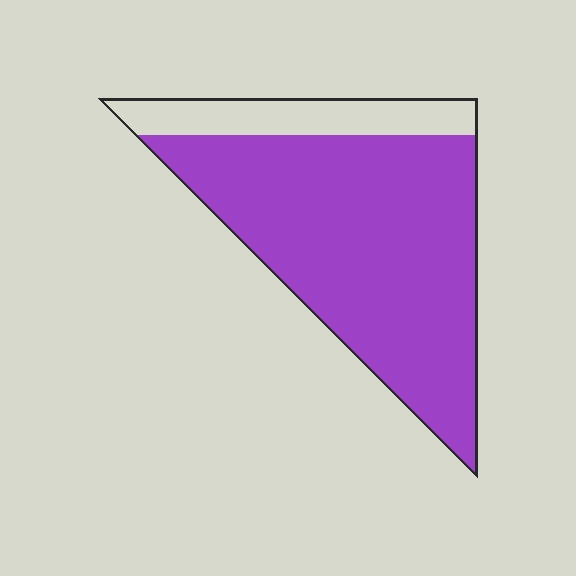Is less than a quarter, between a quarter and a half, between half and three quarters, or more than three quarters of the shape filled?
More than three quarters.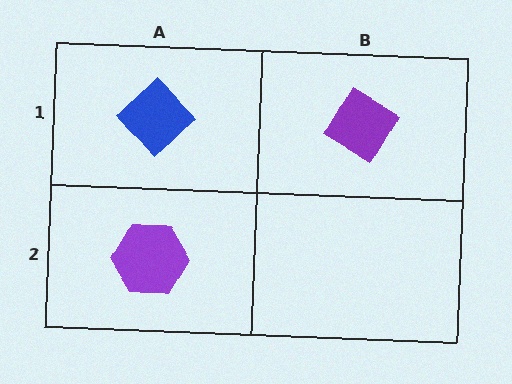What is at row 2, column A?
A purple hexagon.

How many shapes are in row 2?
1 shape.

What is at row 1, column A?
A blue diamond.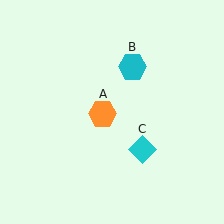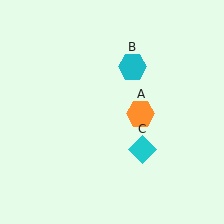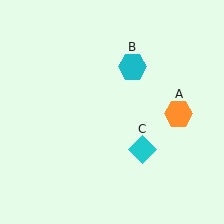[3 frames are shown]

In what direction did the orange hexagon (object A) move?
The orange hexagon (object A) moved right.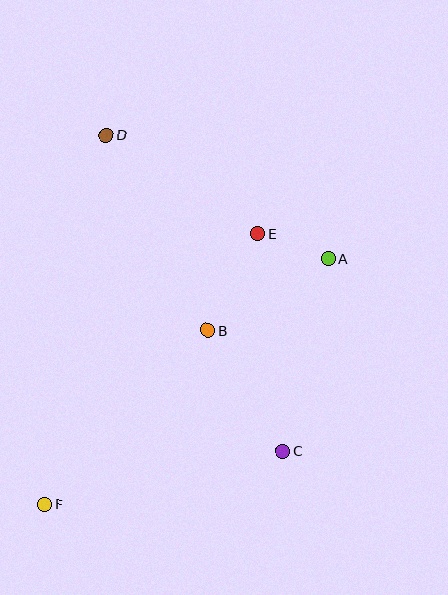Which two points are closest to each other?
Points A and E are closest to each other.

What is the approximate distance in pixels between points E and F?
The distance between E and F is approximately 344 pixels.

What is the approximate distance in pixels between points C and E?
The distance between C and E is approximately 219 pixels.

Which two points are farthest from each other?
Points A and F are farthest from each other.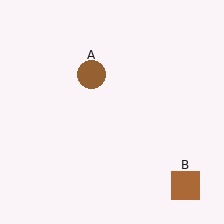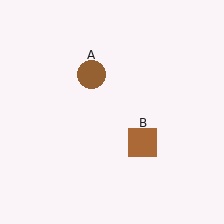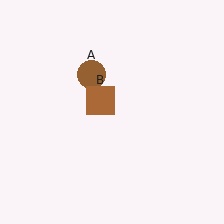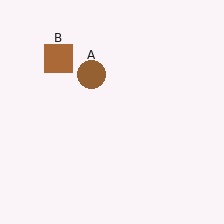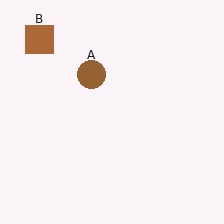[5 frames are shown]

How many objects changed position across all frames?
1 object changed position: brown square (object B).